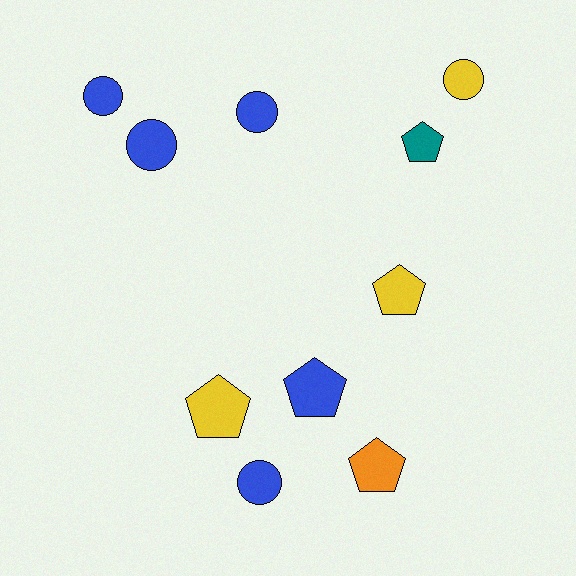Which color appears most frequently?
Blue, with 5 objects.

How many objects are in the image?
There are 10 objects.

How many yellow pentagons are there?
There are 2 yellow pentagons.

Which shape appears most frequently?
Pentagon, with 5 objects.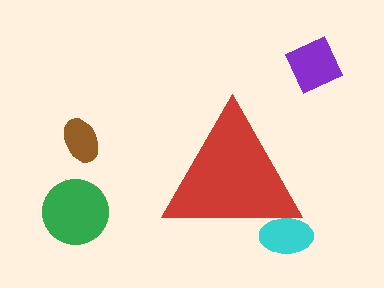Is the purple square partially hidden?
No, the purple square is fully visible.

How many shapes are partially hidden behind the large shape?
1 shape is partially hidden.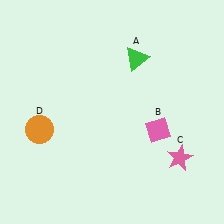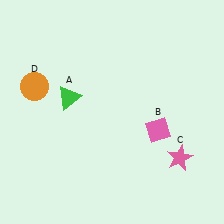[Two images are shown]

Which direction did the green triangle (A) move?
The green triangle (A) moved left.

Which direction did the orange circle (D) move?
The orange circle (D) moved up.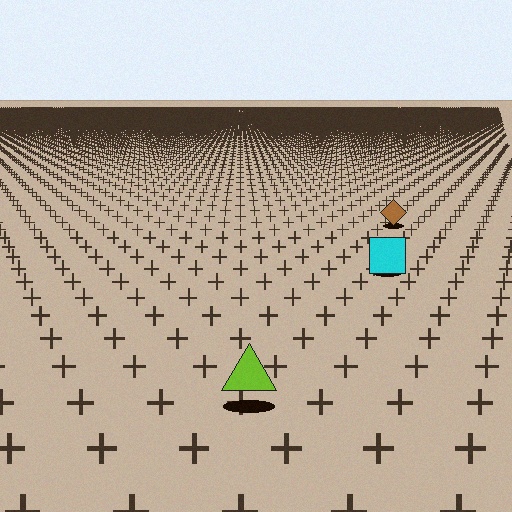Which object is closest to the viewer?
The lime triangle is closest. The texture marks near it are larger and more spread out.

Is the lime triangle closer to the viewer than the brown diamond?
Yes. The lime triangle is closer — you can tell from the texture gradient: the ground texture is coarser near it.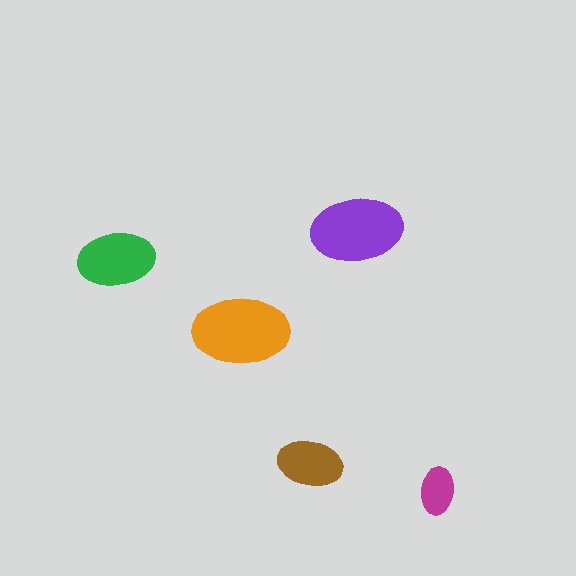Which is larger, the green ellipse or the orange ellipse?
The orange one.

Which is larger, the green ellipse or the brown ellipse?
The green one.